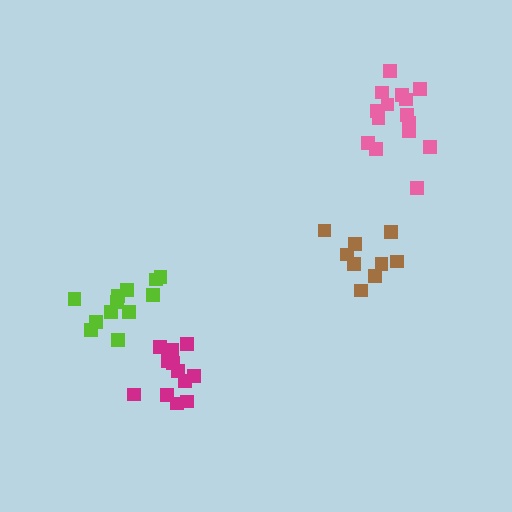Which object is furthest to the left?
The lime cluster is leftmost.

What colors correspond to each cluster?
The clusters are colored: brown, magenta, lime, pink.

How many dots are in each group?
Group 1: 9 dots, Group 2: 12 dots, Group 3: 12 dots, Group 4: 15 dots (48 total).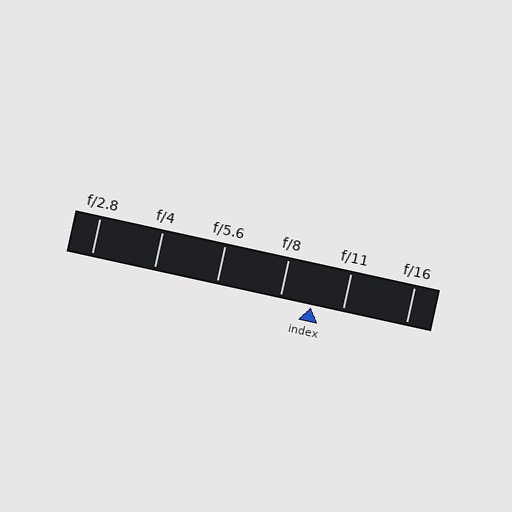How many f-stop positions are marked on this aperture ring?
There are 6 f-stop positions marked.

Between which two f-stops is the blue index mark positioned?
The index mark is between f/8 and f/11.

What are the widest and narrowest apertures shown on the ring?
The widest aperture shown is f/2.8 and the narrowest is f/16.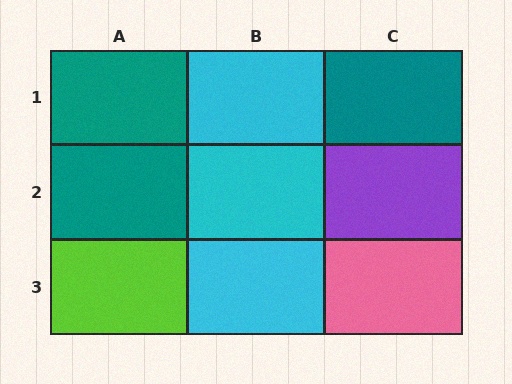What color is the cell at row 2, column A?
Teal.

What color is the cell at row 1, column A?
Teal.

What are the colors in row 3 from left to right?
Lime, cyan, pink.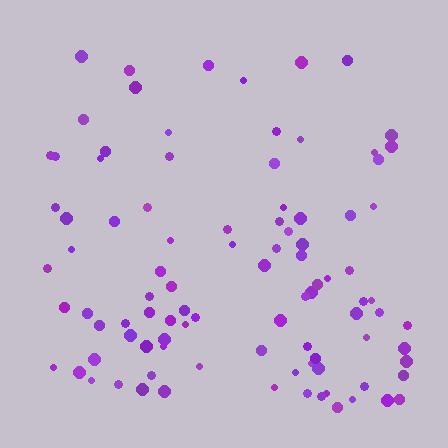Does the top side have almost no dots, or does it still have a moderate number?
Still a moderate number, just noticeably fewer than the bottom.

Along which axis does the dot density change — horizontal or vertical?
Vertical.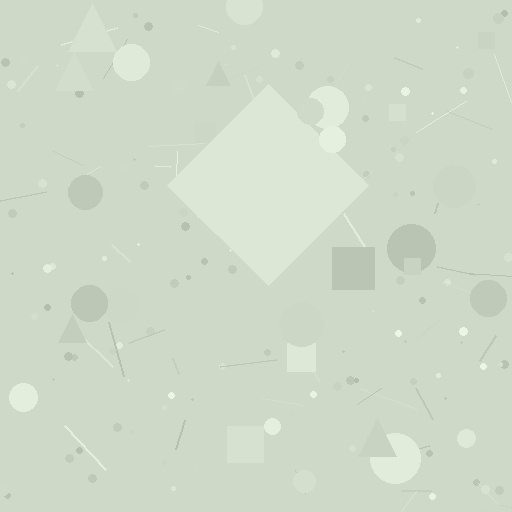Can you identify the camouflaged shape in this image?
The camouflaged shape is a diamond.